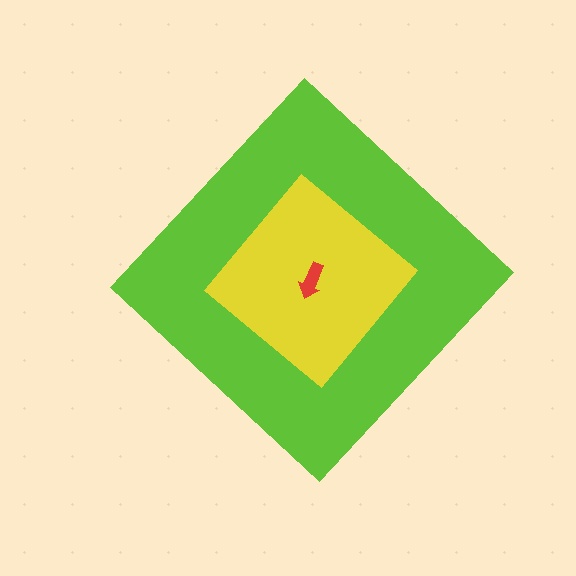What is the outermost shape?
The lime diamond.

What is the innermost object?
The red arrow.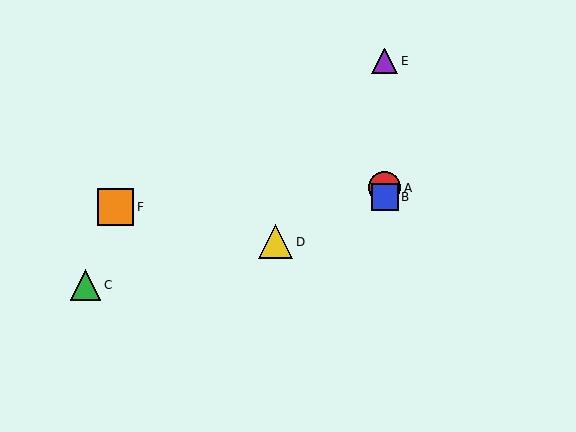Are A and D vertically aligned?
No, A is at x≈385 and D is at x≈276.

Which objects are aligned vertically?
Objects A, B, E are aligned vertically.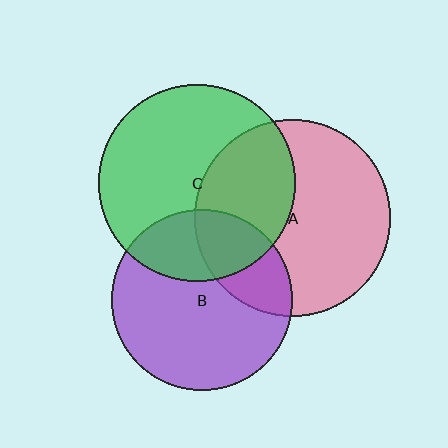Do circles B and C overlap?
Yes.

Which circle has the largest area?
Circle C (green).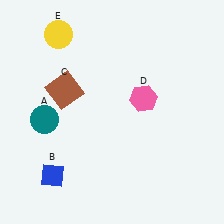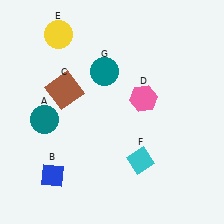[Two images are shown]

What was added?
A cyan diamond (F), a teal circle (G) were added in Image 2.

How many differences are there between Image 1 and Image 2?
There are 2 differences between the two images.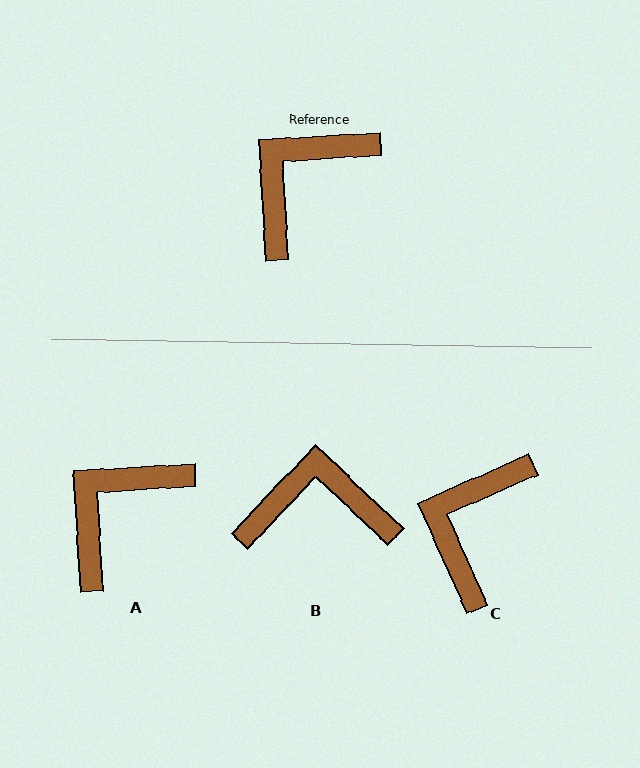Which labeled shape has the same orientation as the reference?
A.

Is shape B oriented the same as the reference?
No, it is off by about 47 degrees.